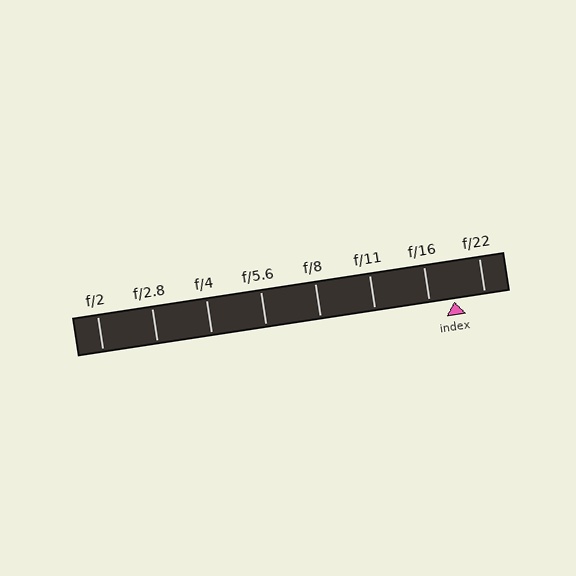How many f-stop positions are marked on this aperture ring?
There are 8 f-stop positions marked.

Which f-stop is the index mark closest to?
The index mark is closest to f/16.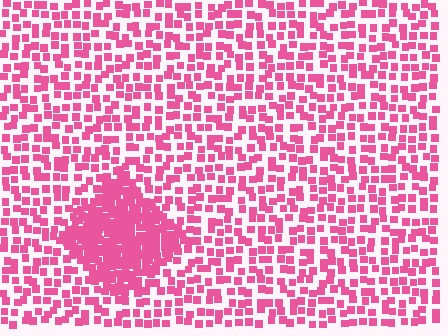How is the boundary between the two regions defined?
The boundary is defined by a change in element density (approximately 2.5x ratio). All elements are the same color, size, and shape.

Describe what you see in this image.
The image contains small pink elements arranged at two different densities. A diamond-shaped region is visible where the elements are more densely packed than the surrounding area.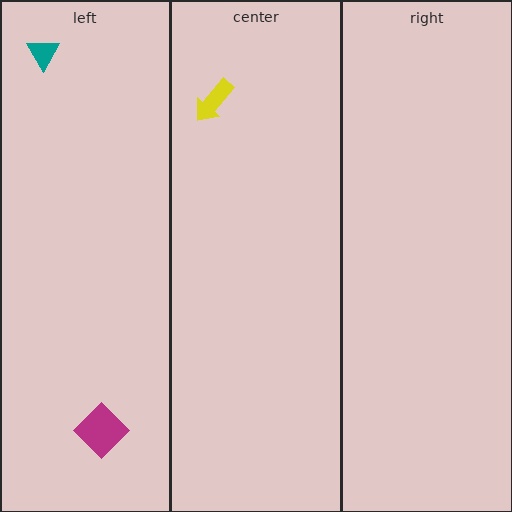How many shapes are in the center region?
1.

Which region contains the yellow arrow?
The center region.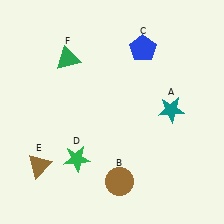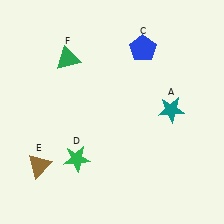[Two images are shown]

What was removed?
The brown circle (B) was removed in Image 2.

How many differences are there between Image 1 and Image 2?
There is 1 difference between the two images.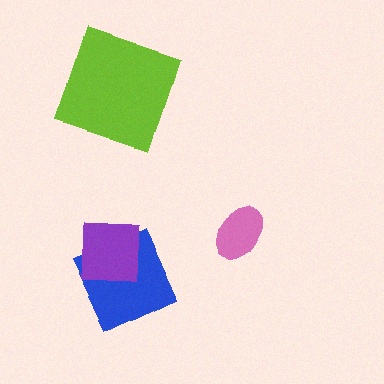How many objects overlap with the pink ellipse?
0 objects overlap with the pink ellipse.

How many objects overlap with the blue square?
1 object overlaps with the blue square.